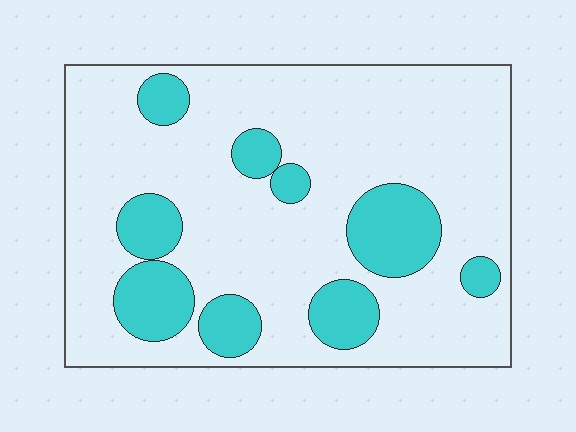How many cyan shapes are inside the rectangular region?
9.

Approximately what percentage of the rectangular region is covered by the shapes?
Approximately 20%.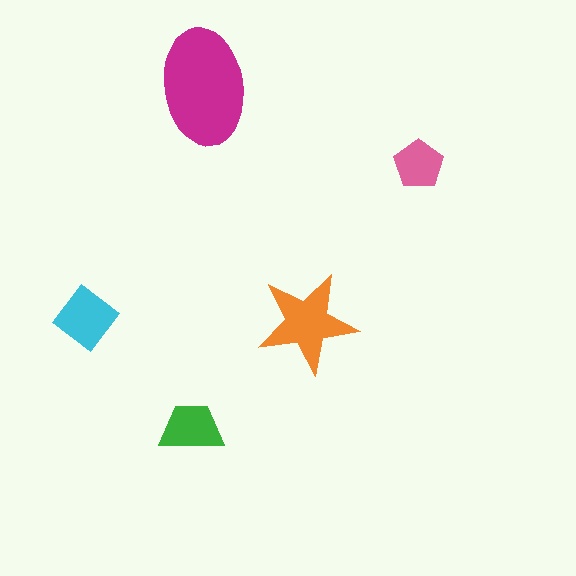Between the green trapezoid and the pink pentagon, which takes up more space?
The green trapezoid.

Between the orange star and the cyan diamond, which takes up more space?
The orange star.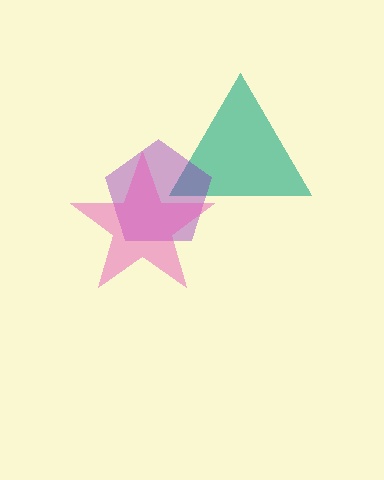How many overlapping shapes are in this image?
There are 3 overlapping shapes in the image.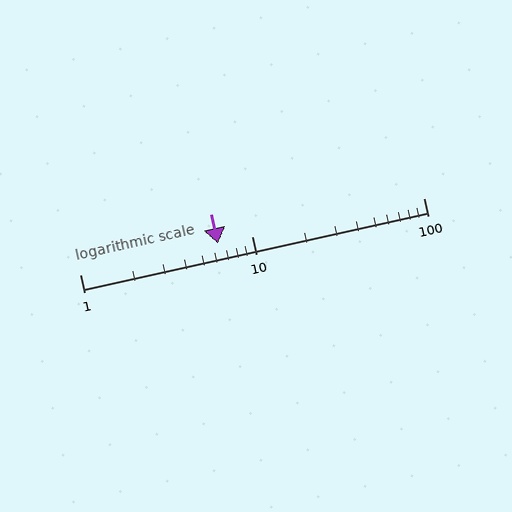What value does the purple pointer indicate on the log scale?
The pointer indicates approximately 6.4.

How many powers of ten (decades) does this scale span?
The scale spans 2 decades, from 1 to 100.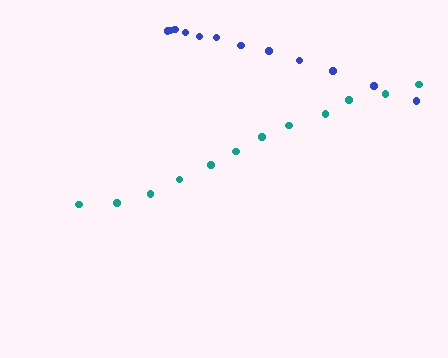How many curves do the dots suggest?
There are 2 distinct paths.